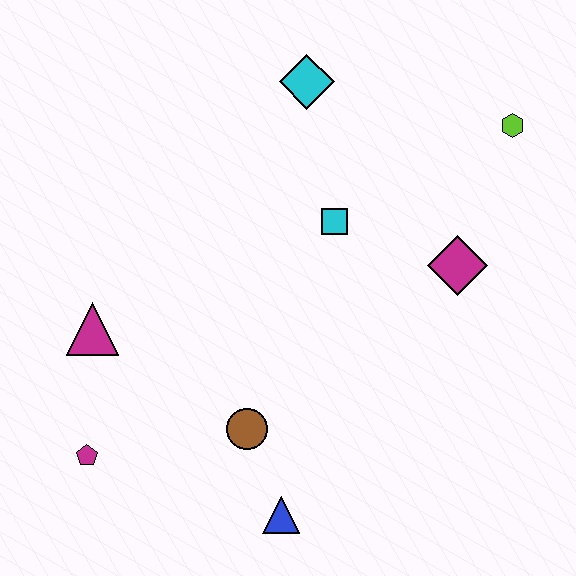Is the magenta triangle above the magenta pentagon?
Yes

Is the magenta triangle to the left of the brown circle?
Yes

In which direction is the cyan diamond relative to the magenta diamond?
The cyan diamond is above the magenta diamond.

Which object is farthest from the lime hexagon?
The magenta pentagon is farthest from the lime hexagon.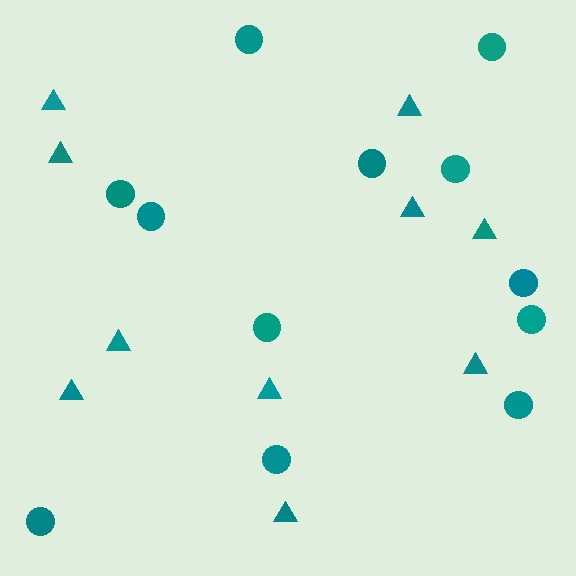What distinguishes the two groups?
There are 2 groups: one group of circles (12) and one group of triangles (10).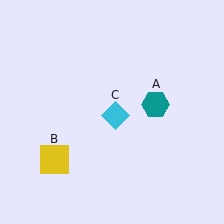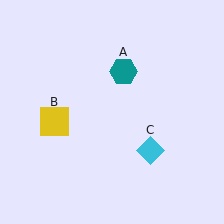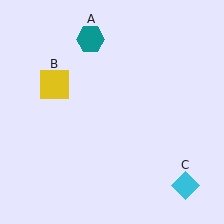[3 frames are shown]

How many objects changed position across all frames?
3 objects changed position: teal hexagon (object A), yellow square (object B), cyan diamond (object C).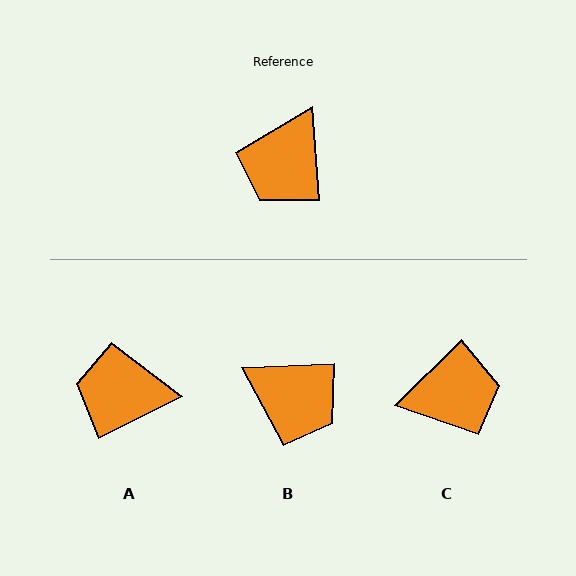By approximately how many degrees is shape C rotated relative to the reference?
Approximately 130 degrees counter-clockwise.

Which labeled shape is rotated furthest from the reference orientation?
C, about 130 degrees away.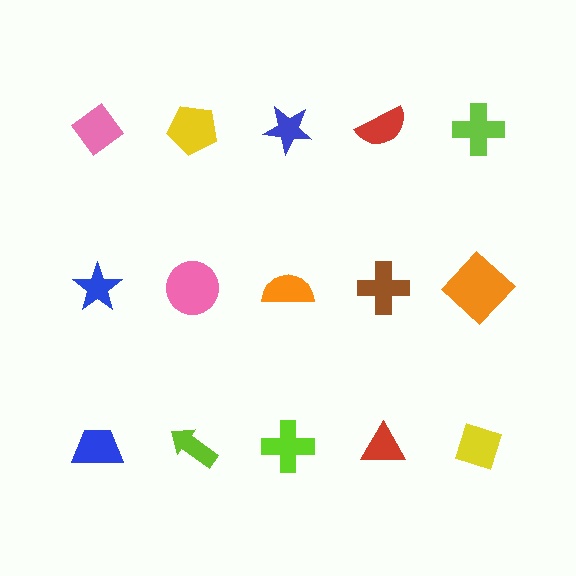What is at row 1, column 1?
A pink diamond.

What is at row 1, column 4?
A red semicircle.